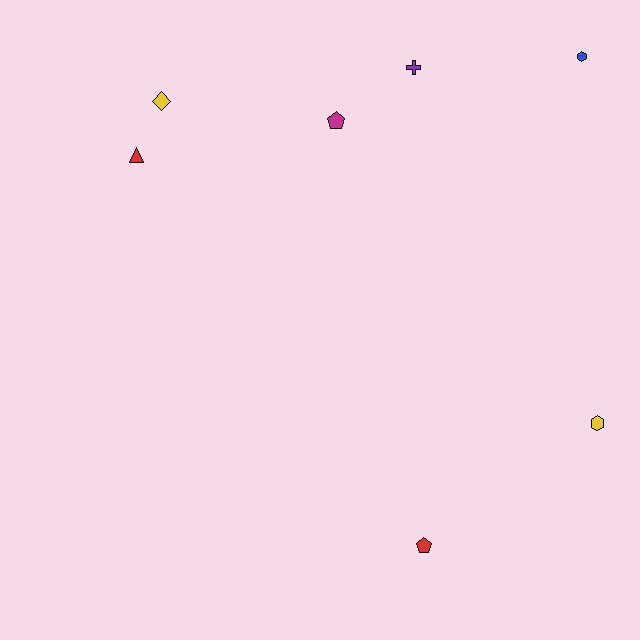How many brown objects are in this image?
There are no brown objects.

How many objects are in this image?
There are 7 objects.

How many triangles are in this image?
There is 1 triangle.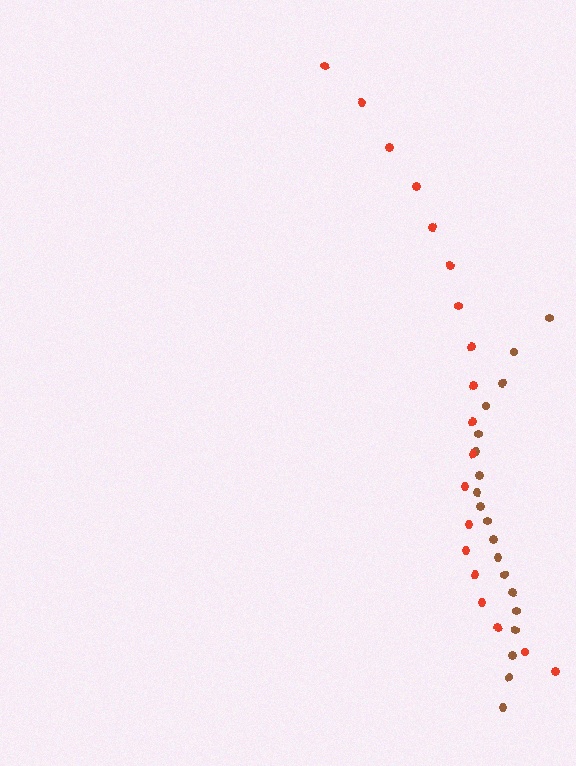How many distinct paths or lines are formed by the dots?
There are 2 distinct paths.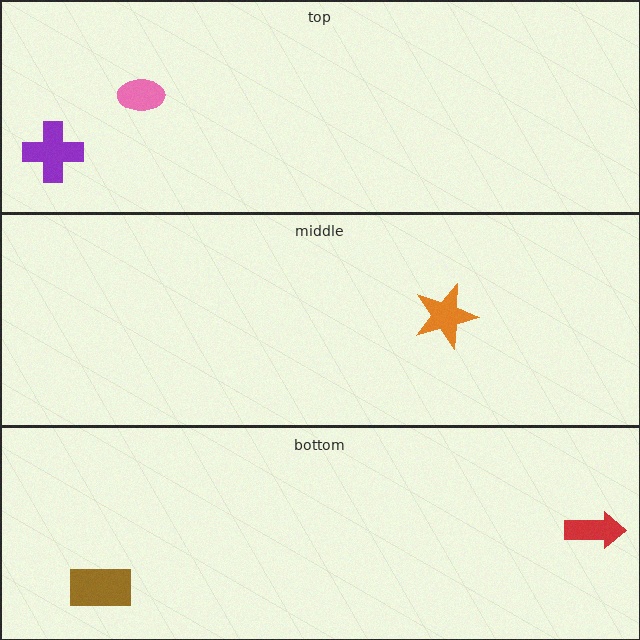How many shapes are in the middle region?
1.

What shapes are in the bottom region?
The red arrow, the brown rectangle.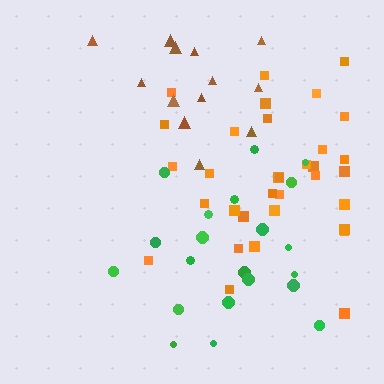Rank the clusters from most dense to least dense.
orange, green, brown.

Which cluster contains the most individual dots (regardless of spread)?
Orange (33).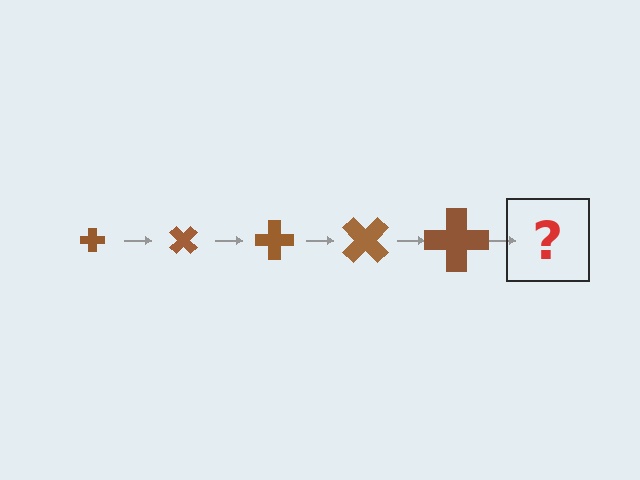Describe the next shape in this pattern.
It should be a cross, larger than the previous one and rotated 225 degrees from the start.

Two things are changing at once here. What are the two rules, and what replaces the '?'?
The two rules are that the cross grows larger each step and it rotates 45 degrees each step. The '?' should be a cross, larger than the previous one and rotated 225 degrees from the start.